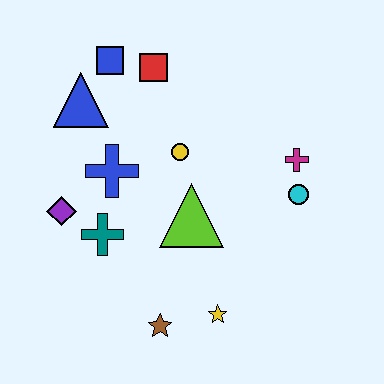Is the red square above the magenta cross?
Yes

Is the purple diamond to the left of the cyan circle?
Yes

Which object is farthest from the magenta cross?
The purple diamond is farthest from the magenta cross.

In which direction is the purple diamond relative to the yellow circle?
The purple diamond is to the left of the yellow circle.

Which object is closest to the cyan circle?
The magenta cross is closest to the cyan circle.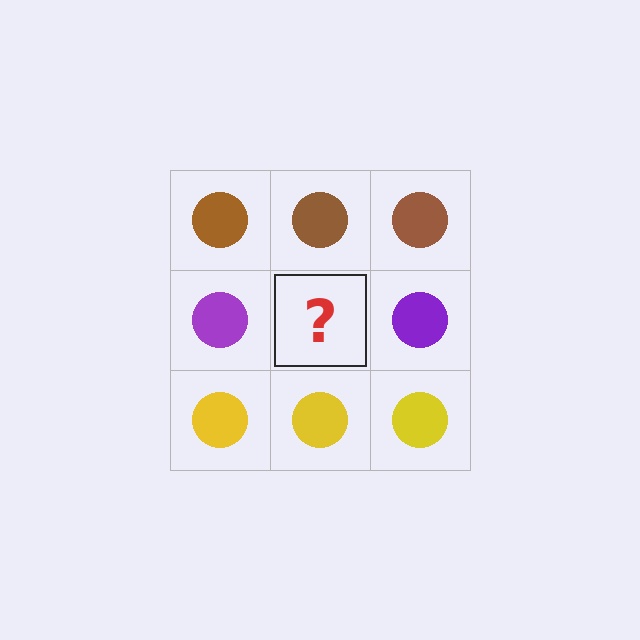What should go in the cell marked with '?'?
The missing cell should contain a purple circle.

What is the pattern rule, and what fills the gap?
The rule is that each row has a consistent color. The gap should be filled with a purple circle.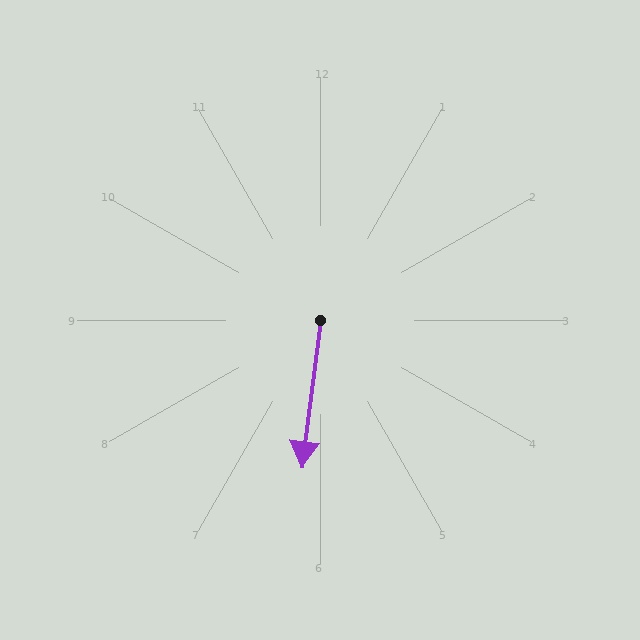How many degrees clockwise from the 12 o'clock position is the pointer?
Approximately 187 degrees.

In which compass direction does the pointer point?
South.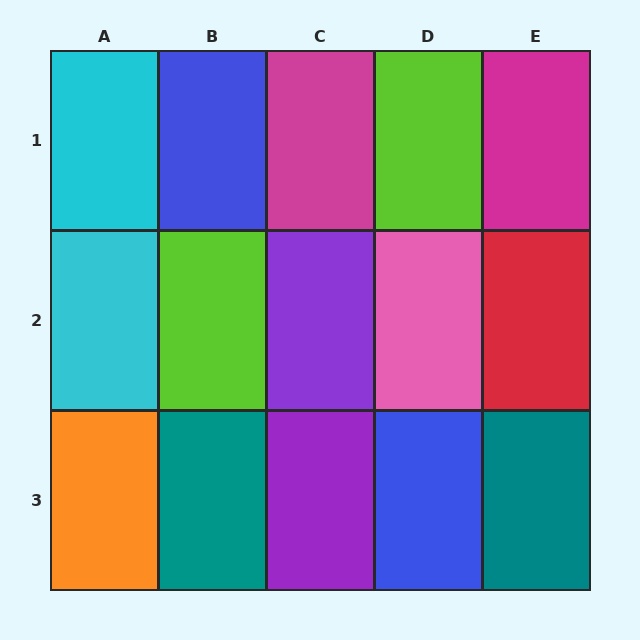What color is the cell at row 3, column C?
Purple.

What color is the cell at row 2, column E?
Red.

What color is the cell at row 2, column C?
Purple.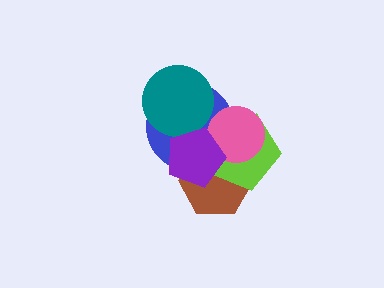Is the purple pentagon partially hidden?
No, no other shape covers it.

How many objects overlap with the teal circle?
2 objects overlap with the teal circle.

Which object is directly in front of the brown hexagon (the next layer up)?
The lime pentagon is directly in front of the brown hexagon.